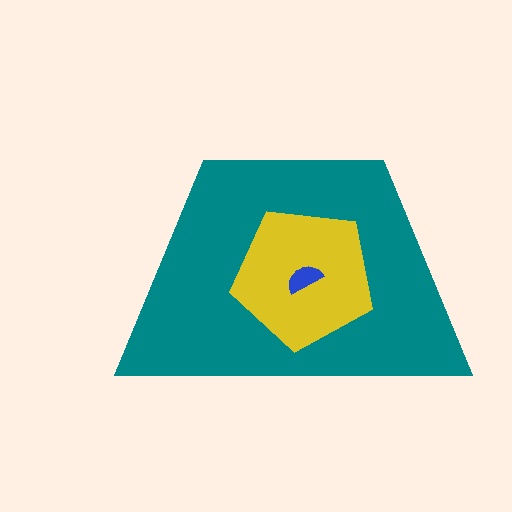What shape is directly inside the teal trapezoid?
The yellow pentagon.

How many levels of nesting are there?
3.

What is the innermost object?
The blue semicircle.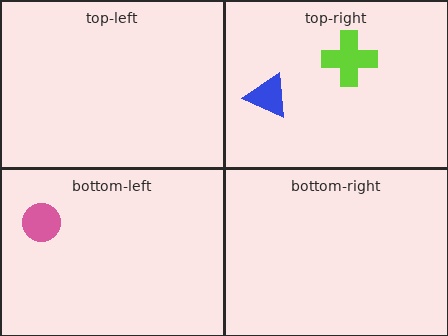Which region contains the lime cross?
The top-right region.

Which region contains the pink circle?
The bottom-left region.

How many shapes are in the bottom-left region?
1.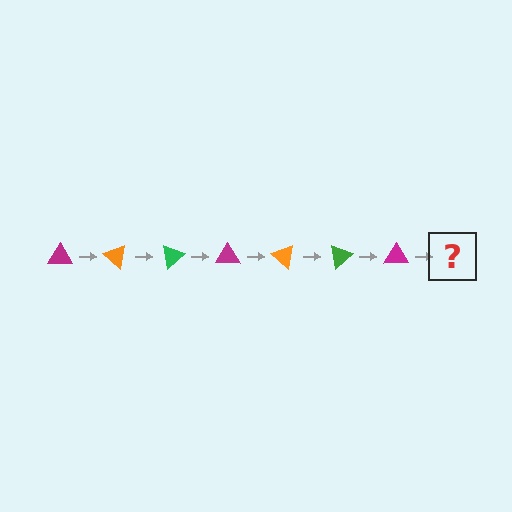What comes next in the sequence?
The next element should be an orange triangle, rotated 280 degrees from the start.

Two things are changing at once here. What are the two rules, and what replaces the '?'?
The two rules are that it rotates 40 degrees each step and the color cycles through magenta, orange, and green. The '?' should be an orange triangle, rotated 280 degrees from the start.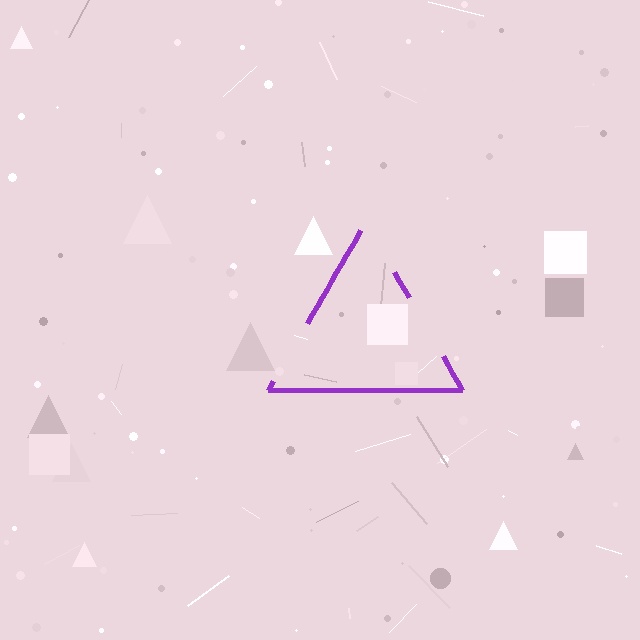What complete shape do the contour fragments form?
The contour fragments form a triangle.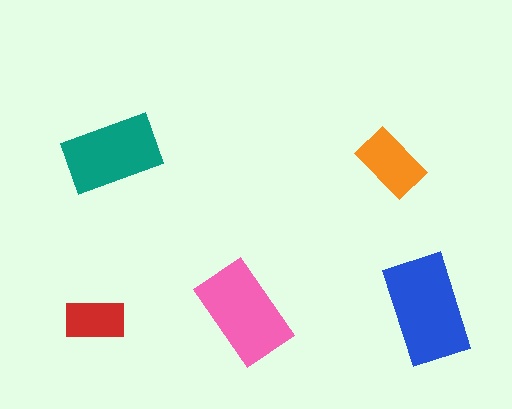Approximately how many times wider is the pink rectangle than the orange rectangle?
About 1.5 times wider.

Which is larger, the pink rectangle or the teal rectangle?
The pink one.